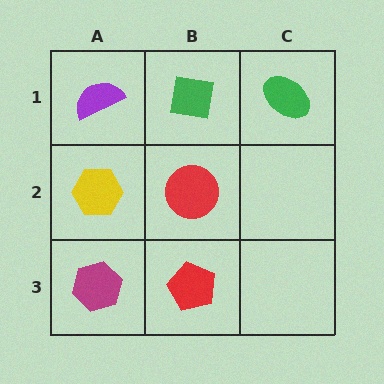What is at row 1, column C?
A green ellipse.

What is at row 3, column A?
A magenta hexagon.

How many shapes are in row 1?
3 shapes.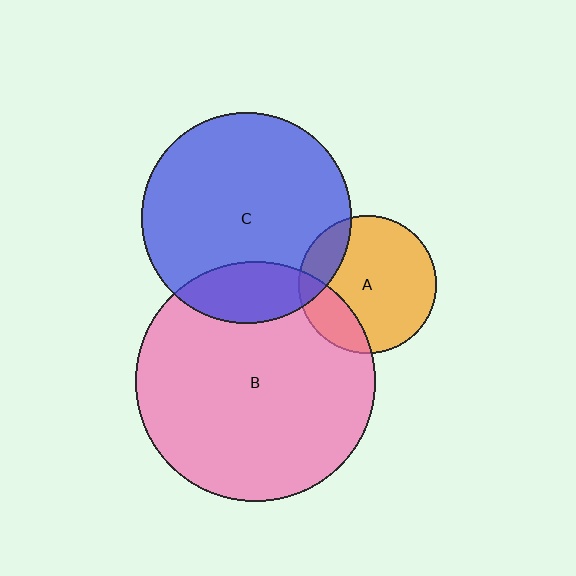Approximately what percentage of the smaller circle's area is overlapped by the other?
Approximately 15%.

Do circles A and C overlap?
Yes.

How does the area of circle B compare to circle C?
Approximately 1.3 times.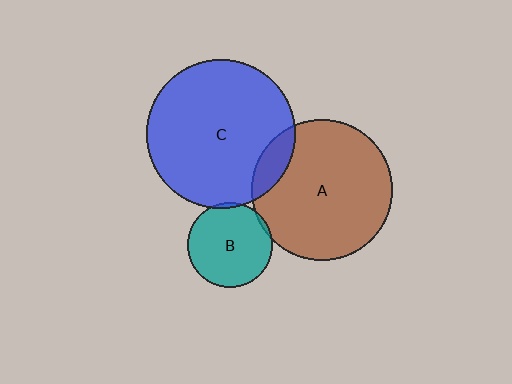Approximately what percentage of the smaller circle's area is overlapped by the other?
Approximately 5%.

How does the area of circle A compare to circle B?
Approximately 2.8 times.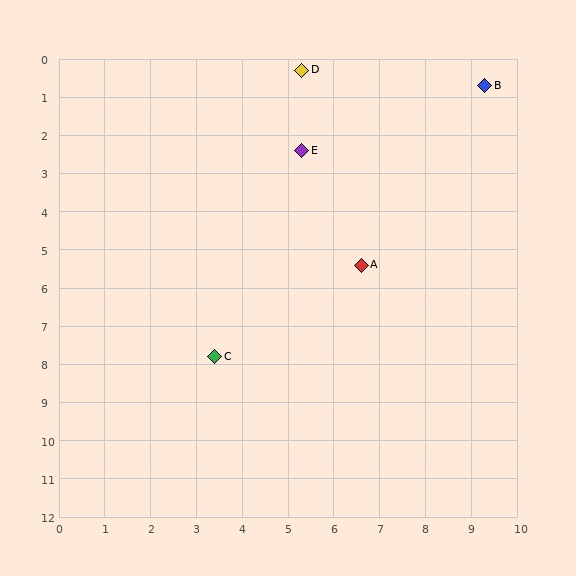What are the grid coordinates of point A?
Point A is at approximately (6.6, 5.4).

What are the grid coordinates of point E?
Point E is at approximately (5.3, 2.4).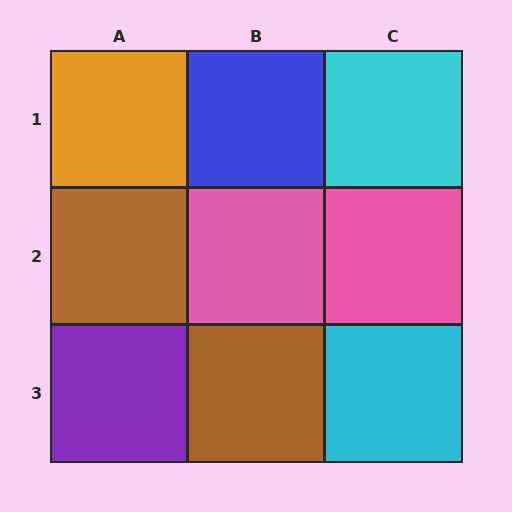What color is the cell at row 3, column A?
Purple.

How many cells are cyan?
2 cells are cyan.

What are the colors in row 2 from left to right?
Brown, pink, pink.